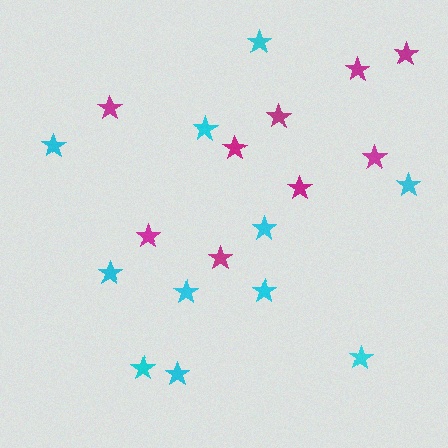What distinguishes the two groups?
There are 2 groups: one group of magenta stars (9) and one group of cyan stars (11).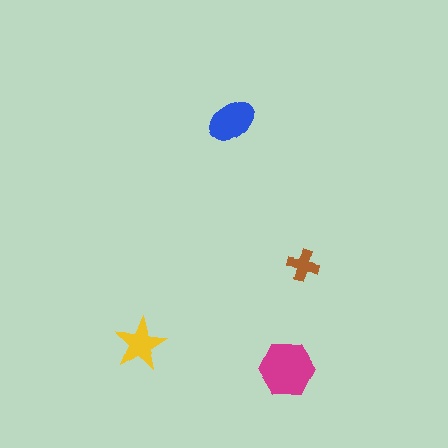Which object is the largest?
The magenta hexagon.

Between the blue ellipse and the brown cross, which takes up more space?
The blue ellipse.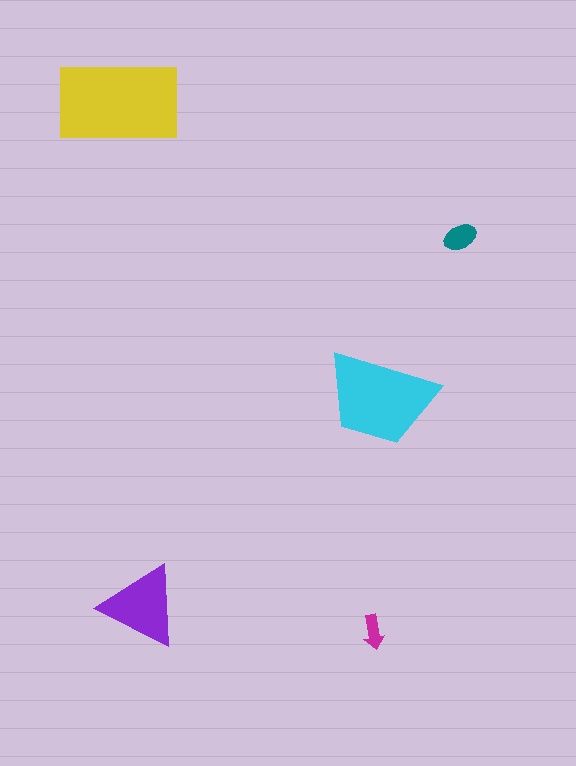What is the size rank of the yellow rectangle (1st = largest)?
1st.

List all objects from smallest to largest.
The magenta arrow, the teal ellipse, the purple triangle, the cyan trapezoid, the yellow rectangle.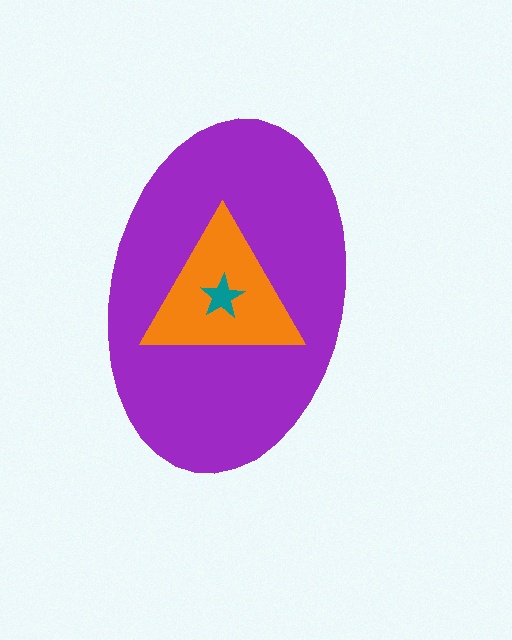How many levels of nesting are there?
3.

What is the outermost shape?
The purple ellipse.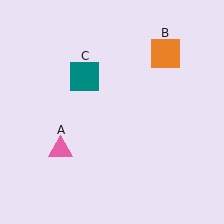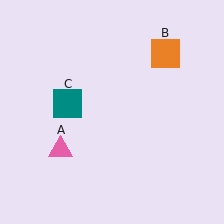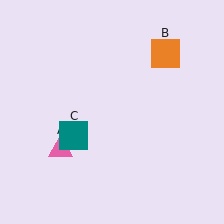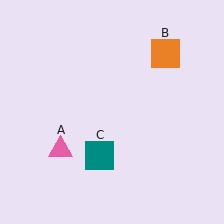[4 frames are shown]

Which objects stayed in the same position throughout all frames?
Pink triangle (object A) and orange square (object B) remained stationary.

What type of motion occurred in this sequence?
The teal square (object C) rotated counterclockwise around the center of the scene.